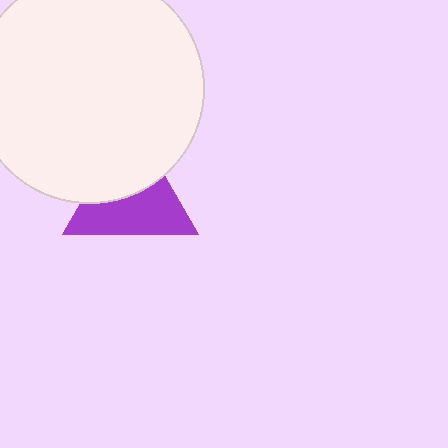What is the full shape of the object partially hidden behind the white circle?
The partially hidden object is a purple triangle.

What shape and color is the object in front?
The object in front is a white circle.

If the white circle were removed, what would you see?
You would see the complete purple triangle.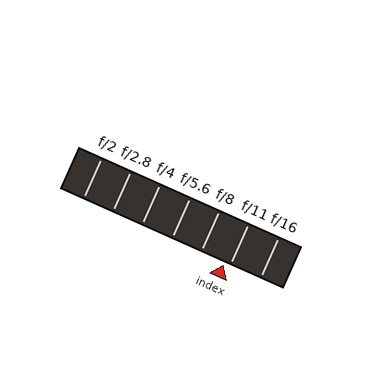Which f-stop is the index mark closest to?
The index mark is closest to f/11.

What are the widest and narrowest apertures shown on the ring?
The widest aperture shown is f/2 and the narrowest is f/16.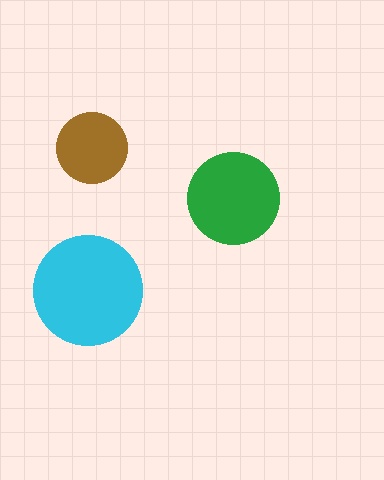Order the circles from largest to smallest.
the cyan one, the green one, the brown one.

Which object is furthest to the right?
The green circle is rightmost.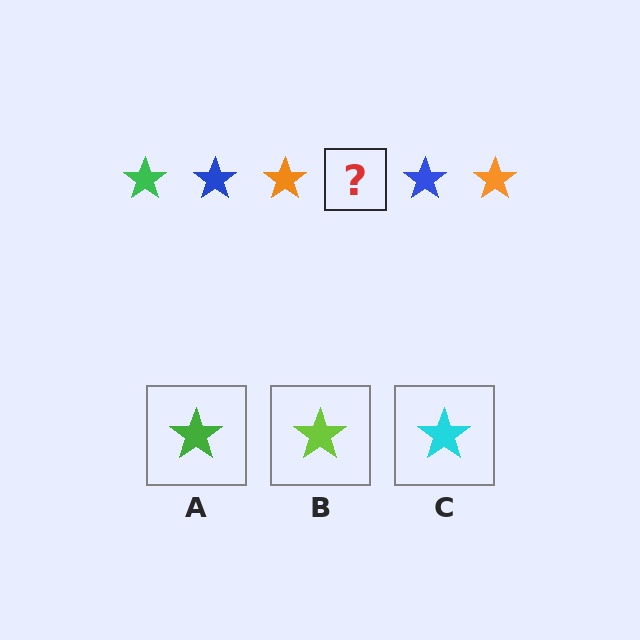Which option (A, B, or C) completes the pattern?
A.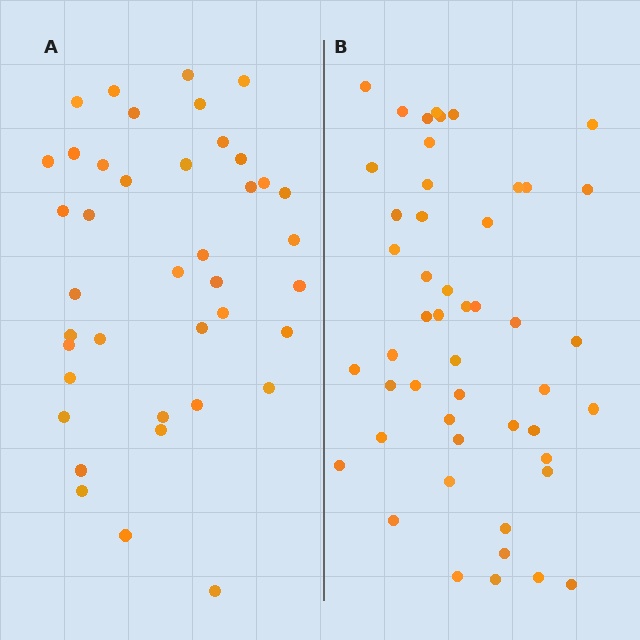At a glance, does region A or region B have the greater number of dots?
Region B (the right region) has more dots.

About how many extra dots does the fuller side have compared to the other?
Region B has roughly 8 or so more dots than region A.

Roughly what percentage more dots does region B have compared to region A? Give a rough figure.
About 20% more.